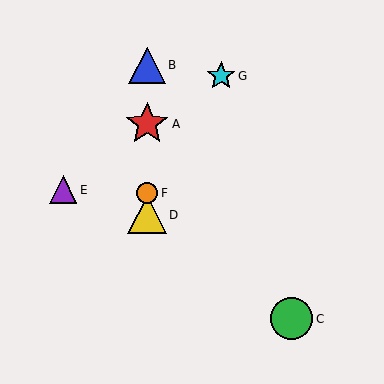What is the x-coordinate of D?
Object D is at x≈147.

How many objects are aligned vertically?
4 objects (A, B, D, F) are aligned vertically.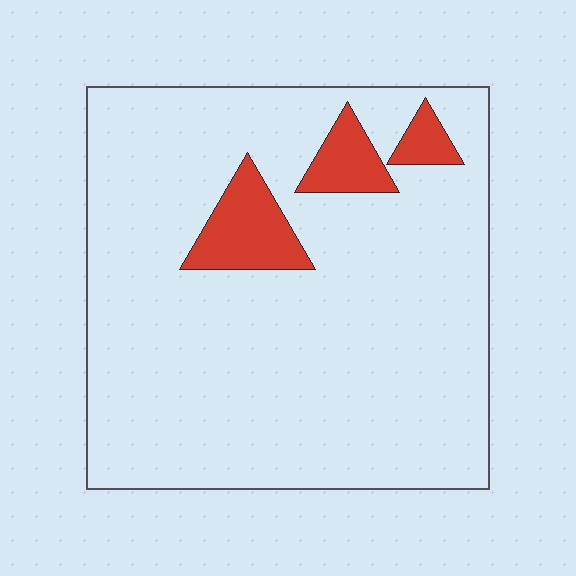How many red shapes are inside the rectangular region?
3.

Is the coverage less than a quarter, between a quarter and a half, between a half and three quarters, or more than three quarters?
Less than a quarter.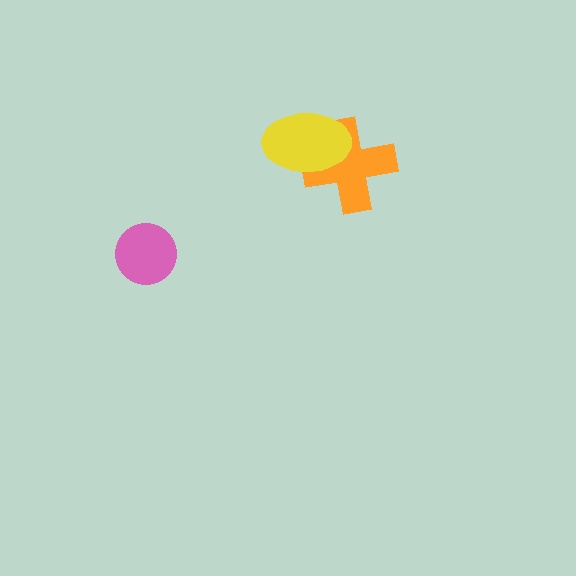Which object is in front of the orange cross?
The yellow ellipse is in front of the orange cross.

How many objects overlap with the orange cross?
1 object overlaps with the orange cross.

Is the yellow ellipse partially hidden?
No, no other shape covers it.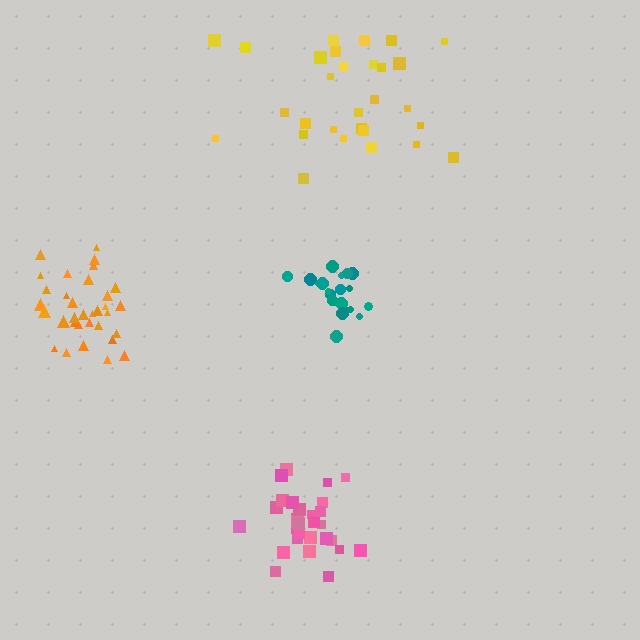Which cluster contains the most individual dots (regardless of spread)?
Orange (33).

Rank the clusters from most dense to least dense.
pink, teal, orange, yellow.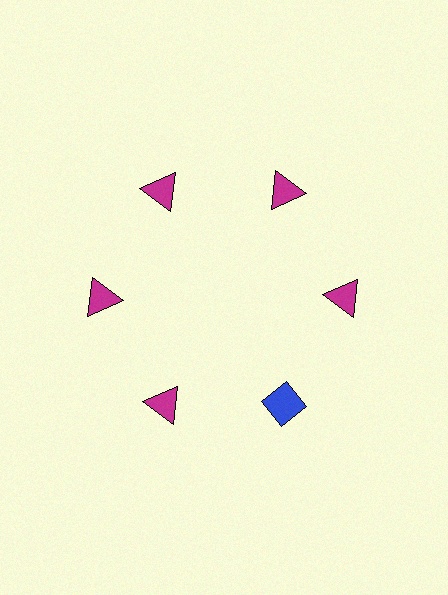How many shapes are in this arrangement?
There are 6 shapes arranged in a ring pattern.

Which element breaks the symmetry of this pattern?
The blue diamond at roughly the 5 o'clock position breaks the symmetry. All other shapes are magenta triangles.